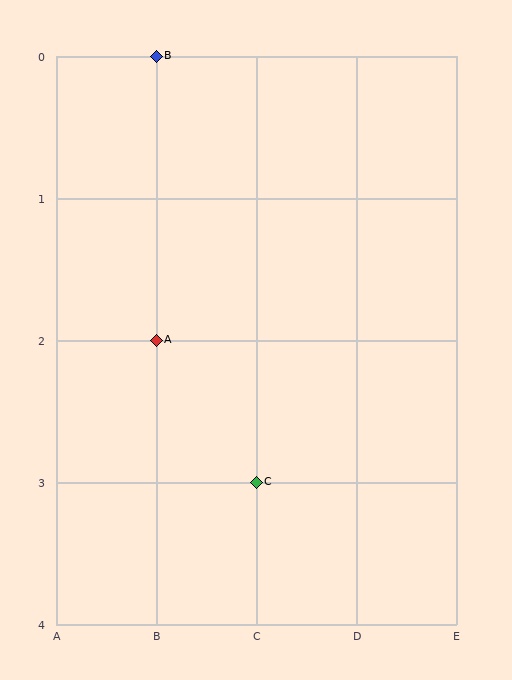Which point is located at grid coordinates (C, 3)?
Point C is at (C, 3).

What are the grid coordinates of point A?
Point A is at grid coordinates (B, 2).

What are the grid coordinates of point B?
Point B is at grid coordinates (B, 0).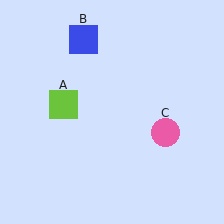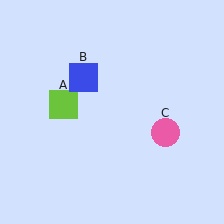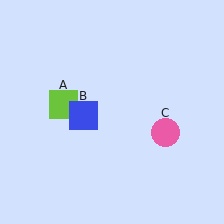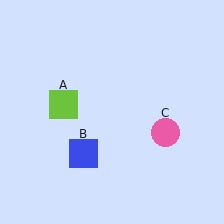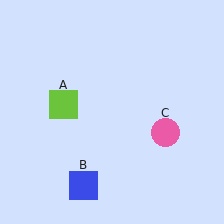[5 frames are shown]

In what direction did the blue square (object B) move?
The blue square (object B) moved down.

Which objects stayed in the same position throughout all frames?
Lime square (object A) and pink circle (object C) remained stationary.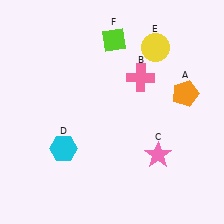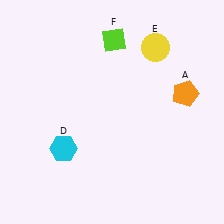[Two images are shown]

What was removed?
The pink cross (B), the pink star (C) were removed in Image 2.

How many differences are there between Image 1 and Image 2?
There are 2 differences between the two images.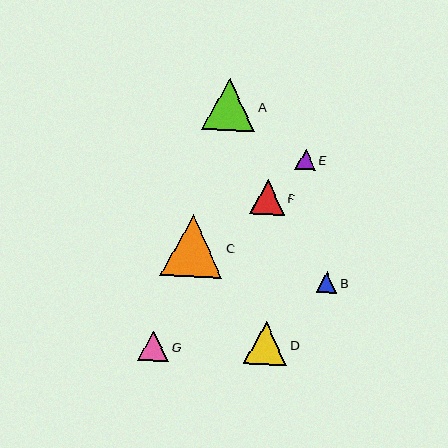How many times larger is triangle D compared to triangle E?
Triangle D is approximately 2.1 times the size of triangle E.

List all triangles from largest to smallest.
From largest to smallest: C, A, D, F, G, B, E.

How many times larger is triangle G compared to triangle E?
Triangle G is approximately 1.5 times the size of triangle E.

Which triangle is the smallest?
Triangle E is the smallest with a size of approximately 20 pixels.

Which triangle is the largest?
Triangle C is the largest with a size of approximately 61 pixels.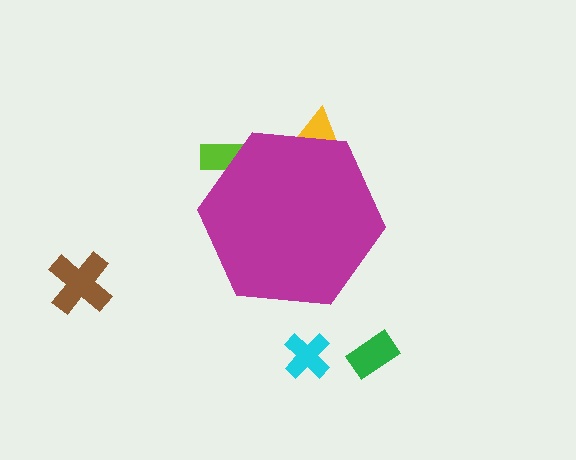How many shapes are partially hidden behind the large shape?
2 shapes are partially hidden.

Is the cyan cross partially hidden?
No, the cyan cross is fully visible.